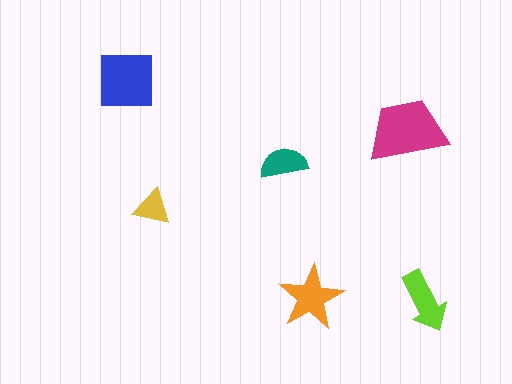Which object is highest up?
The blue square is topmost.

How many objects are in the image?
There are 6 objects in the image.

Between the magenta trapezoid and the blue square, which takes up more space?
The magenta trapezoid.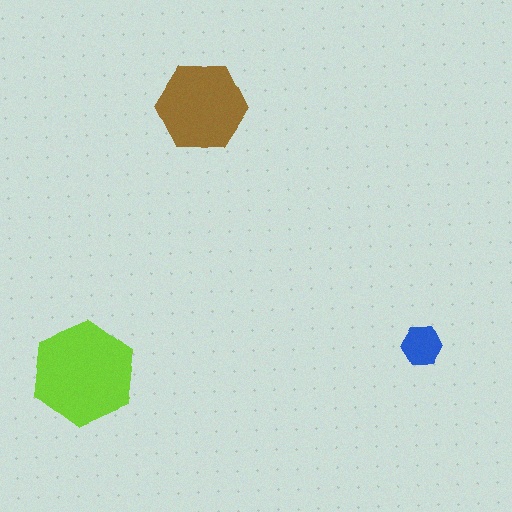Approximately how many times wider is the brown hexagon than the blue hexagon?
About 2 times wider.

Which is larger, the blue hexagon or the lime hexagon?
The lime one.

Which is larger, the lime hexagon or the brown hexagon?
The lime one.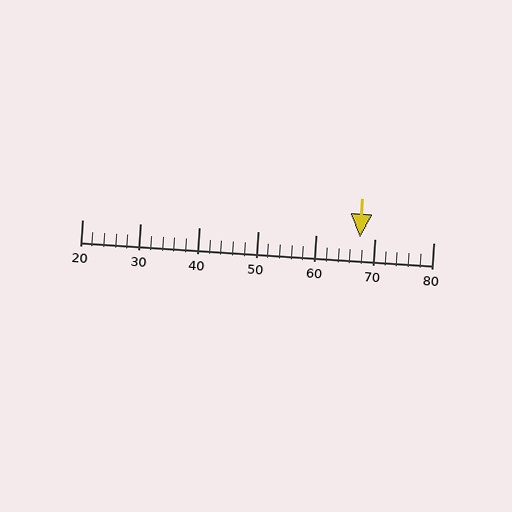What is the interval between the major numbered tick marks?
The major tick marks are spaced 10 units apart.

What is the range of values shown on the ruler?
The ruler shows values from 20 to 80.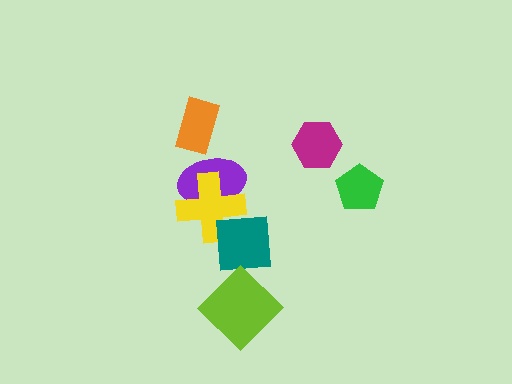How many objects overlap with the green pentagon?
0 objects overlap with the green pentagon.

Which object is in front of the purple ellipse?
The yellow cross is in front of the purple ellipse.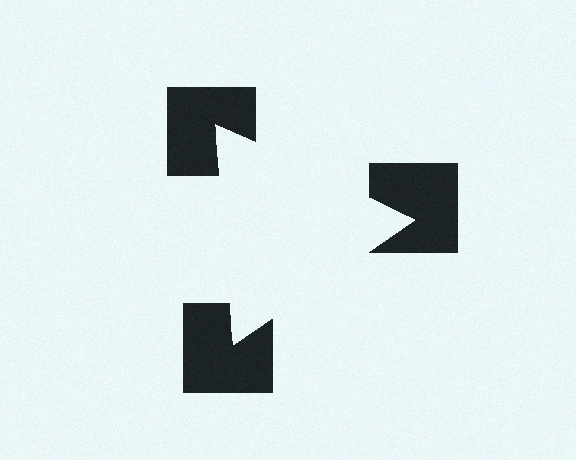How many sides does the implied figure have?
3 sides.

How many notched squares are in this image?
There are 3 — one at each vertex of the illusory triangle.